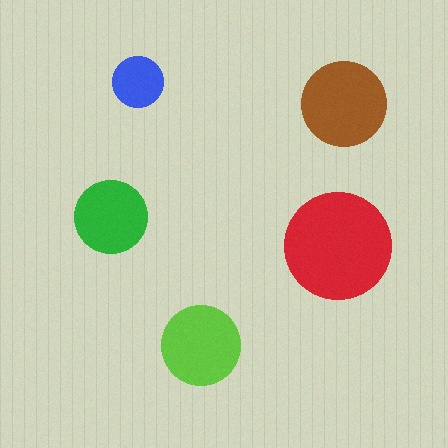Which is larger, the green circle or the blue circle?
The green one.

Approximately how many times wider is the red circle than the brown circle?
About 1.5 times wider.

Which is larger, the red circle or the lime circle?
The red one.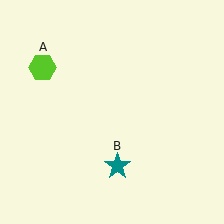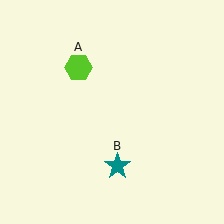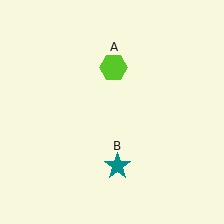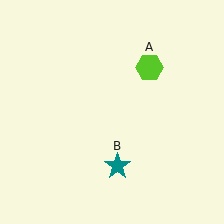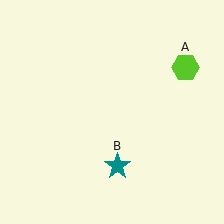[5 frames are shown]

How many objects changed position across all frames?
1 object changed position: lime hexagon (object A).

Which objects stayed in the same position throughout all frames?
Teal star (object B) remained stationary.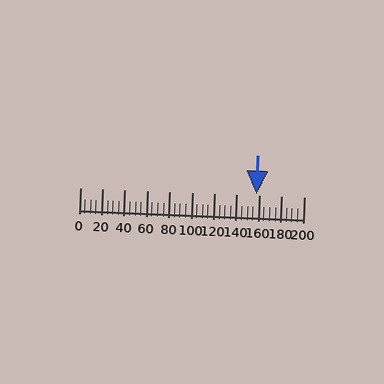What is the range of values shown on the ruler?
The ruler shows values from 0 to 200.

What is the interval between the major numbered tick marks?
The major tick marks are spaced 20 units apart.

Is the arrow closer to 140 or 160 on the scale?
The arrow is closer to 160.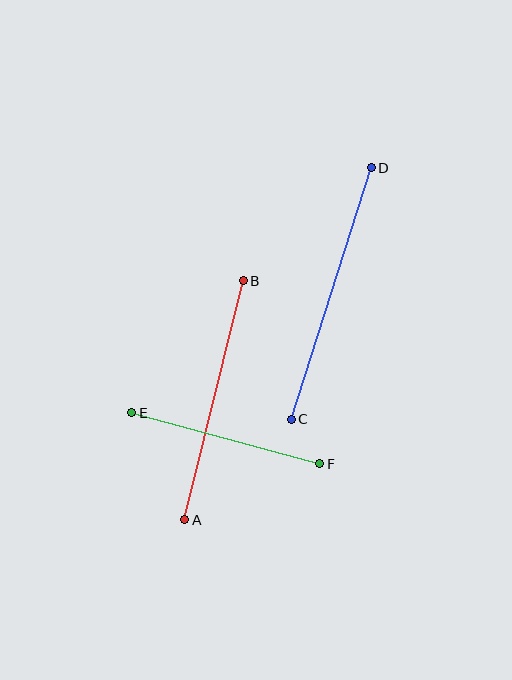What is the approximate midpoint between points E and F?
The midpoint is at approximately (226, 438) pixels.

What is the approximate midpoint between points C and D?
The midpoint is at approximately (331, 293) pixels.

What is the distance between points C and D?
The distance is approximately 264 pixels.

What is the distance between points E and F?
The distance is approximately 195 pixels.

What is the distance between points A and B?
The distance is approximately 246 pixels.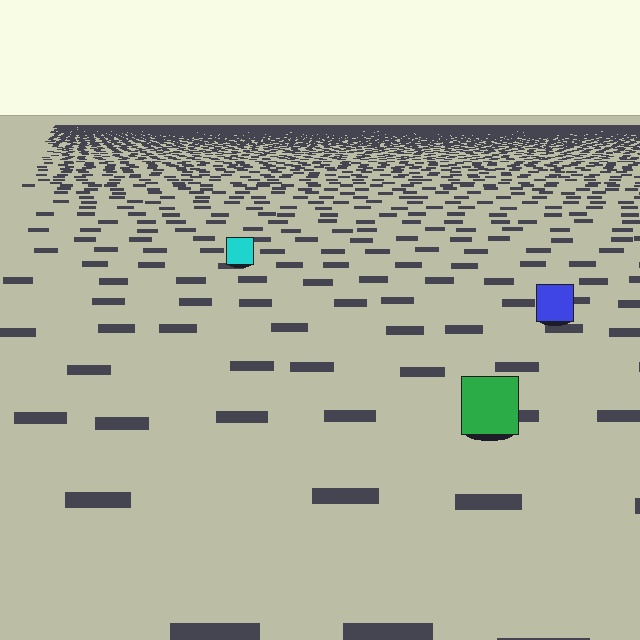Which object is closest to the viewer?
The green square is closest. The texture marks near it are larger and more spread out.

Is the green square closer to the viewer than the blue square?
Yes. The green square is closer — you can tell from the texture gradient: the ground texture is coarser near it.